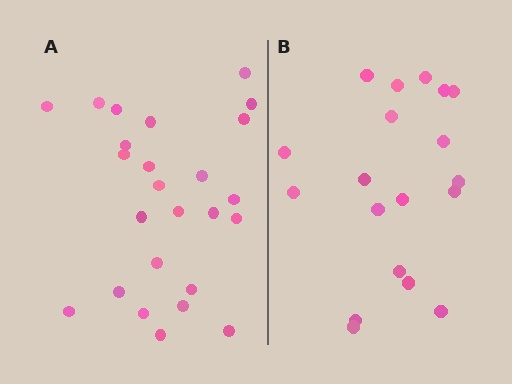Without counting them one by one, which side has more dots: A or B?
Region A (the left region) has more dots.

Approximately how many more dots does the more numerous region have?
Region A has about 6 more dots than region B.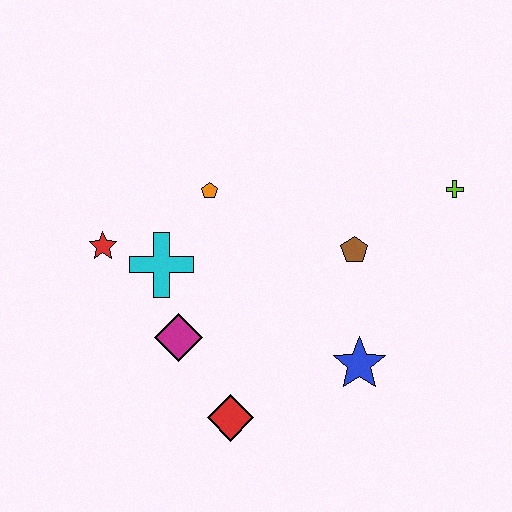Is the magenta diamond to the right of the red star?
Yes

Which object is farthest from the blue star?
The red star is farthest from the blue star.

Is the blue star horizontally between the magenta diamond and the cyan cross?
No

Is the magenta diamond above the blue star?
Yes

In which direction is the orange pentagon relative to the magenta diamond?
The orange pentagon is above the magenta diamond.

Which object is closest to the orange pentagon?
The cyan cross is closest to the orange pentagon.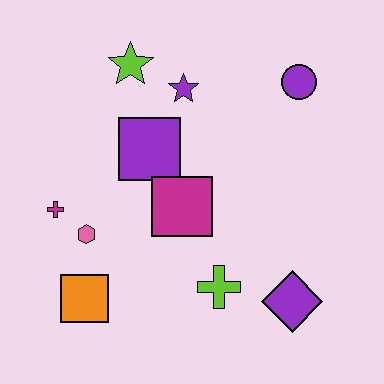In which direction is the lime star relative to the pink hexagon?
The lime star is above the pink hexagon.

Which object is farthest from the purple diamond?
The lime star is farthest from the purple diamond.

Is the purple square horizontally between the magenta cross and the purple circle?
Yes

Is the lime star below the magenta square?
No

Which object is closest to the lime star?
The purple star is closest to the lime star.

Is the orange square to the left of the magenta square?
Yes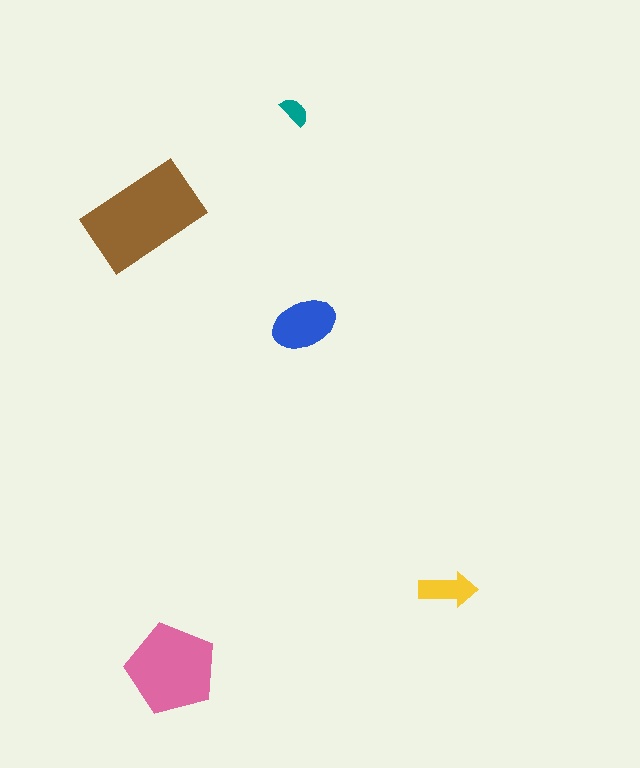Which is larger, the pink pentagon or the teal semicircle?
The pink pentagon.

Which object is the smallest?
The teal semicircle.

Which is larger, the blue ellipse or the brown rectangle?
The brown rectangle.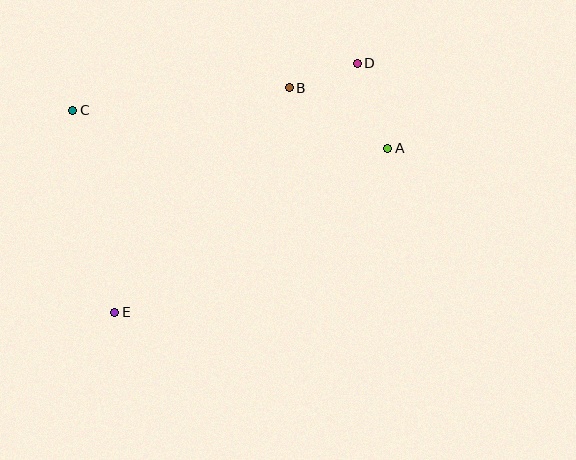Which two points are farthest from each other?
Points D and E are farthest from each other.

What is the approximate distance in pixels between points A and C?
The distance between A and C is approximately 317 pixels.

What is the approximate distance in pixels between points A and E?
The distance between A and E is approximately 318 pixels.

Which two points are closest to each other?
Points B and D are closest to each other.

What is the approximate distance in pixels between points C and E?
The distance between C and E is approximately 206 pixels.